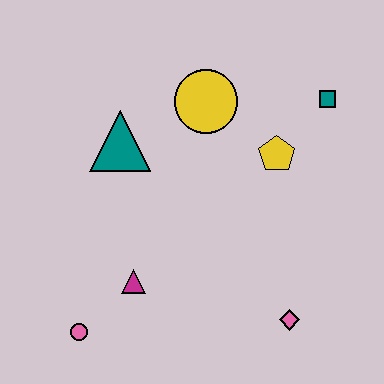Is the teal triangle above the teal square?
No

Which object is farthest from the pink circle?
The teal square is farthest from the pink circle.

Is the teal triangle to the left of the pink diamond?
Yes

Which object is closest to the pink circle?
The magenta triangle is closest to the pink circle.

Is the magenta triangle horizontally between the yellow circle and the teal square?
No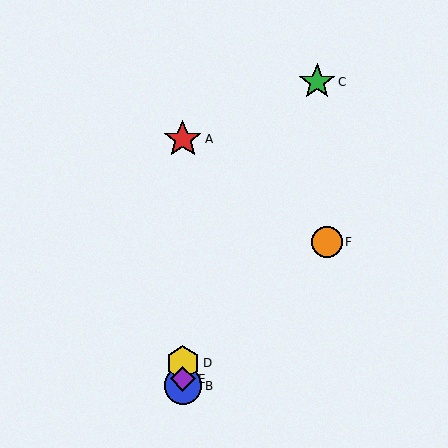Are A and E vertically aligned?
Yes, both are at x≈183.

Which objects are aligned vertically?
Objects A, B, D, E are aligned vertically.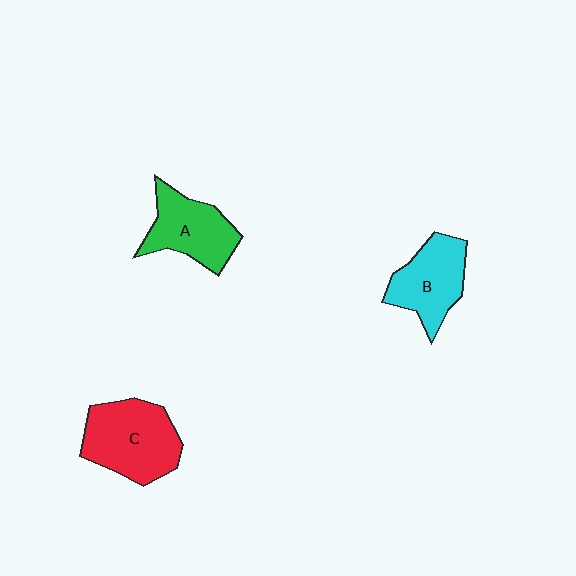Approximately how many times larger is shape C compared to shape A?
Approximately 1.3 times.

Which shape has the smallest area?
Shape B (cyan).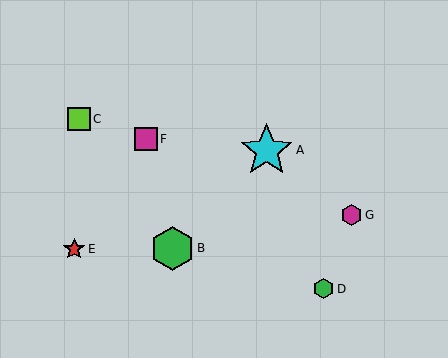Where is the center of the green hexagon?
The center of the green hexagon is at (172, 248).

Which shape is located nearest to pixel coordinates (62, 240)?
The red star (labeled E) at (74, 249) is nearest to that location.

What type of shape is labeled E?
Shape E is a red star.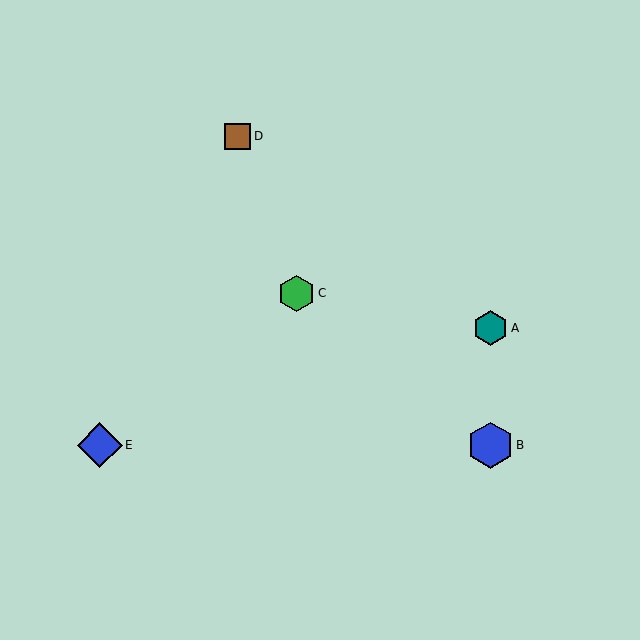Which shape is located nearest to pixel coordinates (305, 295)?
The green hexagon (labeled C) at (297, 293) is nearest to that location.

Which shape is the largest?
The blue hexagon (labeled B) is the largest.